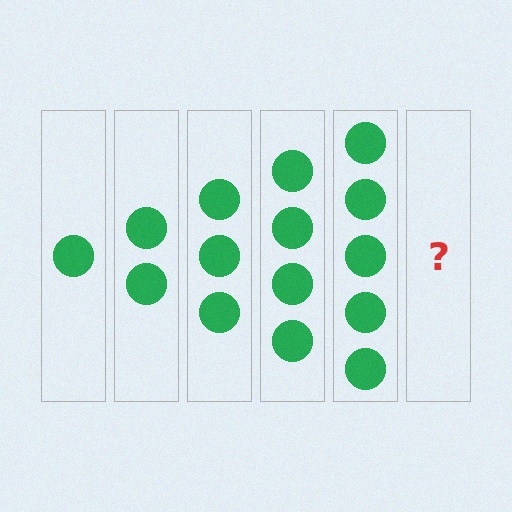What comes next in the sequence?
The next element should be 6 circles.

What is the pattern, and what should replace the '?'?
The pattern is that each step adds one more circle. The '?' should be 6 circles.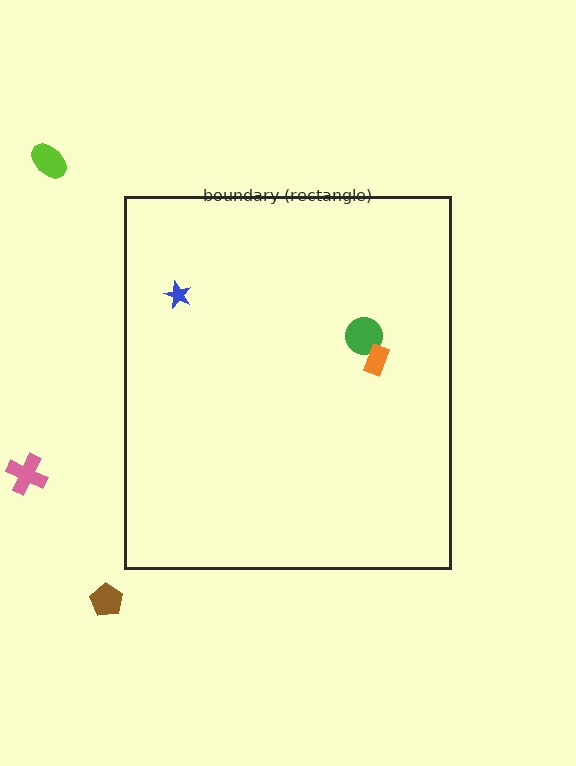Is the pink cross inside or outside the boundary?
Outside.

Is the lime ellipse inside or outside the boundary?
Outside.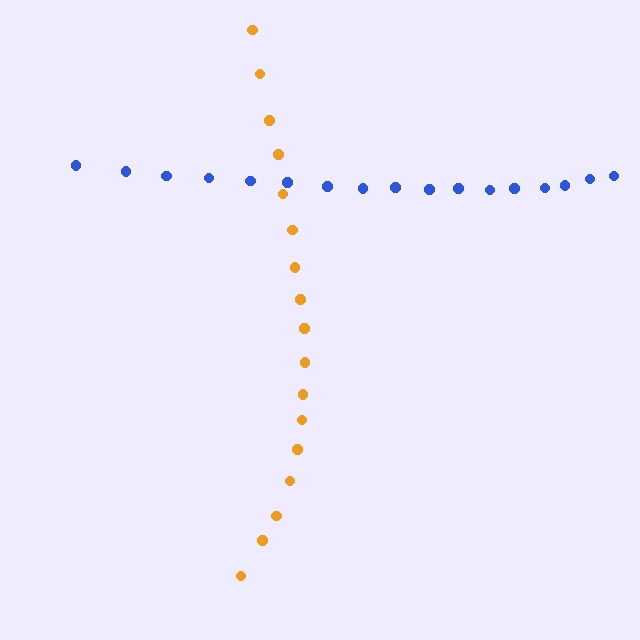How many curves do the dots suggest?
There are 2 distinct paths.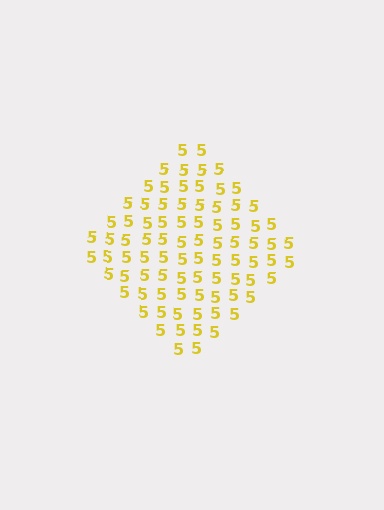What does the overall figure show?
The overall figure shows a diamond.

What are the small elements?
The small elements are digit 5's.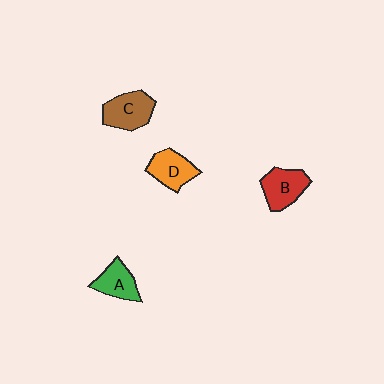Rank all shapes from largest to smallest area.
From largest to smallest: C (brown), B (red), D (orange), A (green).